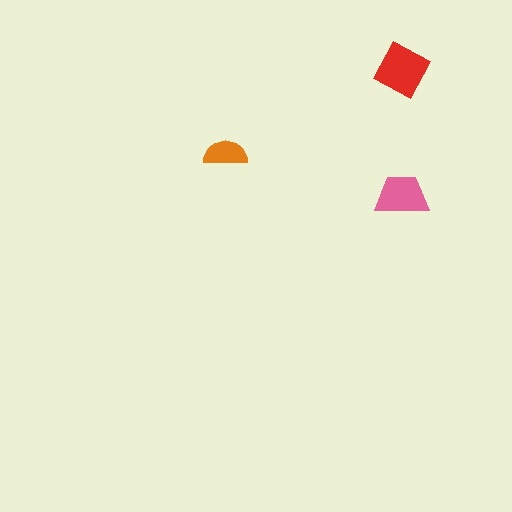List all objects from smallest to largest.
The orange semicircle, the pink trapezoid, the red square.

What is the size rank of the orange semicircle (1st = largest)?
3rd.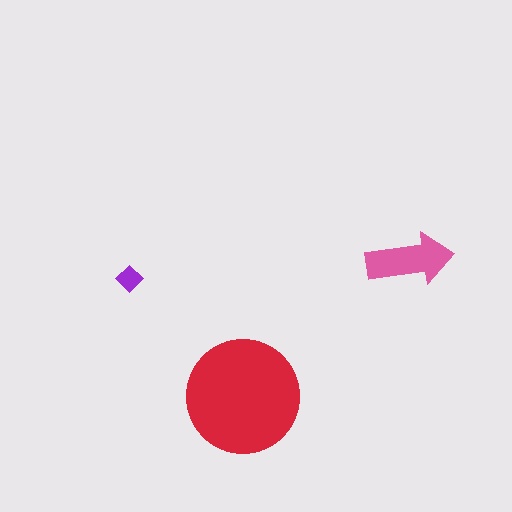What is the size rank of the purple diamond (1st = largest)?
3rd.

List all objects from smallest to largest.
The purple diamond, the pink arrow, the red circle.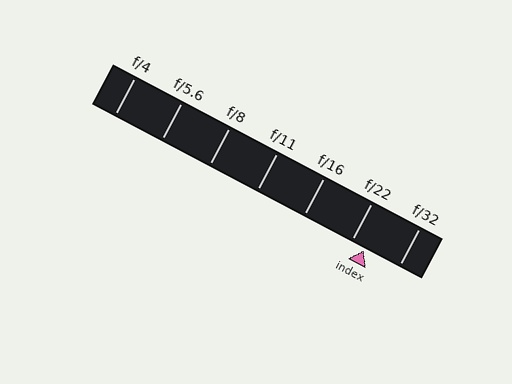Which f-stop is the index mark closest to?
The index mark is closest to f/22.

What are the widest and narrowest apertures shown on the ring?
The widest aperture shown is f/4 and the narrowest is f/32.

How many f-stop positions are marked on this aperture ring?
There are 7 f-stop positions marked.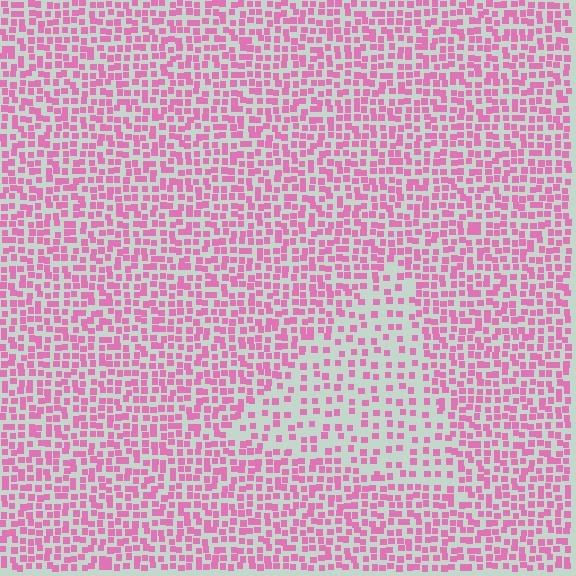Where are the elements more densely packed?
The elements are more densely packed outside the triangle boundary.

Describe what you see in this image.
The image contains small pink elements arranged at two different densities. A triangle-shaped region is visible where the elements are less densely packed than the surrounding area.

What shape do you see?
I see a triangle.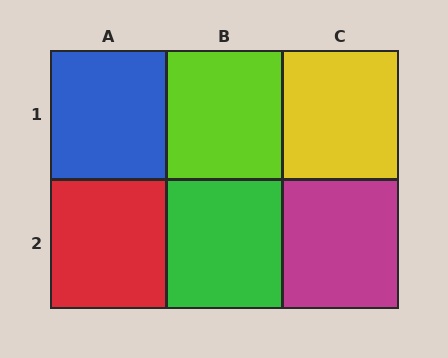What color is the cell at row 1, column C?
Yellow.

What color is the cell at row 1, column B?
Lime.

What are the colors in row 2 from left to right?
Red, green, magenta.